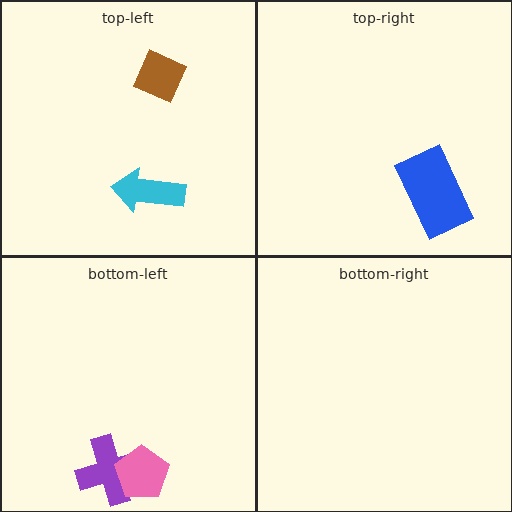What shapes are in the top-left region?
The cyan arrow, the brown diamond.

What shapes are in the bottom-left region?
The purple cross, the pink pentagon.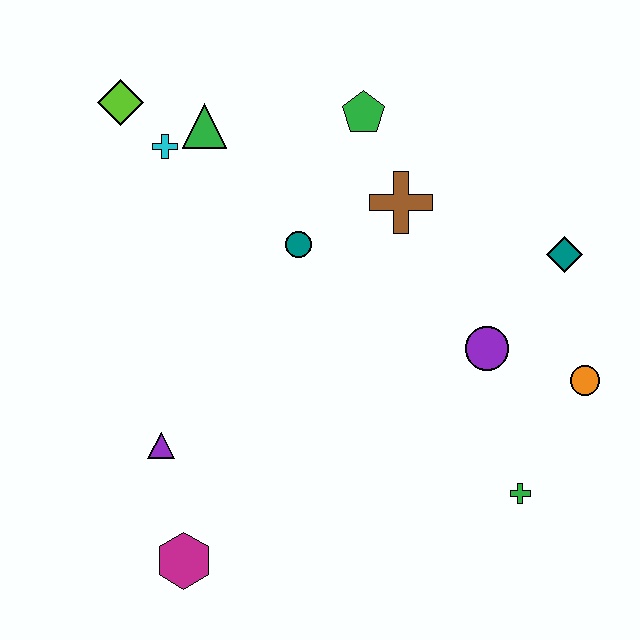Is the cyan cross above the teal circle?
Yes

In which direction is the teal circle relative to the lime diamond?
The teal circle is to the right of the lime diamond.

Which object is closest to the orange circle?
The purple circle is closest to the orange circle.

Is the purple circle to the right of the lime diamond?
Yes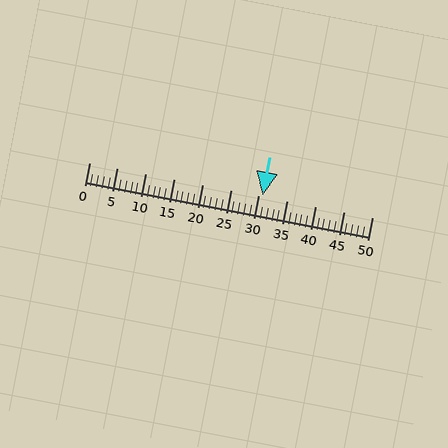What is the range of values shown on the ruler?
The ruler shows values from 0 to 50.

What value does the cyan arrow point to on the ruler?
The cyan arrow points to approximately 31.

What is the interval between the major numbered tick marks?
The major tick marks are spaced 5 units apart.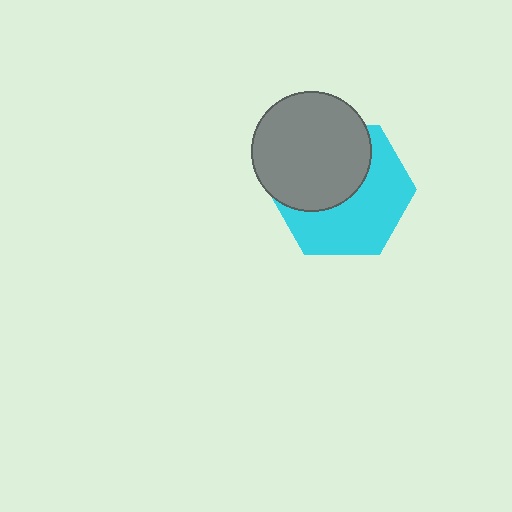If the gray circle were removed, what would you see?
You would see the complete cyan hexagon.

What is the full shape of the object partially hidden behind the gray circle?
The partially hidden object is a cyan hexagon.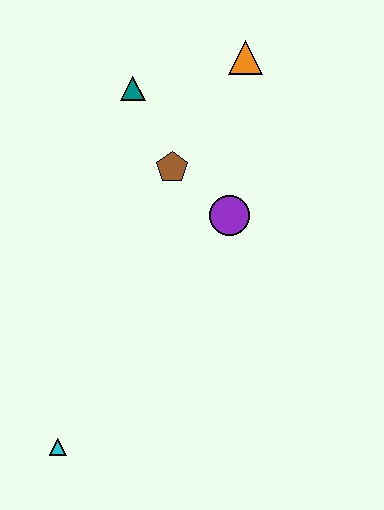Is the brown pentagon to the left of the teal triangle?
No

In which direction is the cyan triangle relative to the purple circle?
The cyan triangle is below the purple circle.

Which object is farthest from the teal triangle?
The cyan triangle is farthest from the teal triangle.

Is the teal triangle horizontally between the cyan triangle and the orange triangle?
Yes